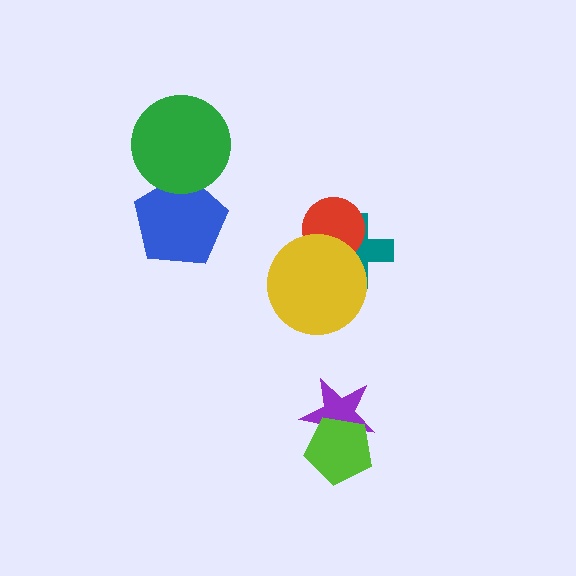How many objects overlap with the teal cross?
2 objects overlap with the teal cross.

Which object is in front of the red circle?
The yellow circle is in front of the red circle.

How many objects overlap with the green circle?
1 object overlaps with the green circle.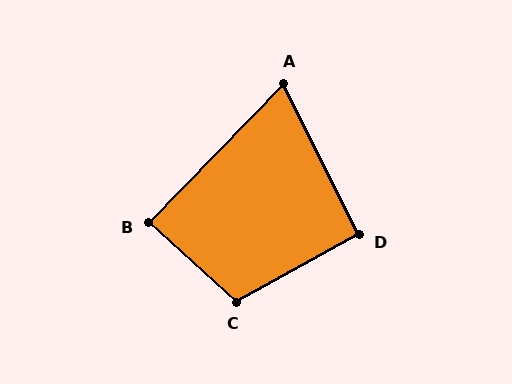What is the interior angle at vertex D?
Approximately 92 degrees (approximately right).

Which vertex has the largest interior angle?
C, at approximately 109 degrees.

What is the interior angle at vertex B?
Approximately 88 degrees (approximately right).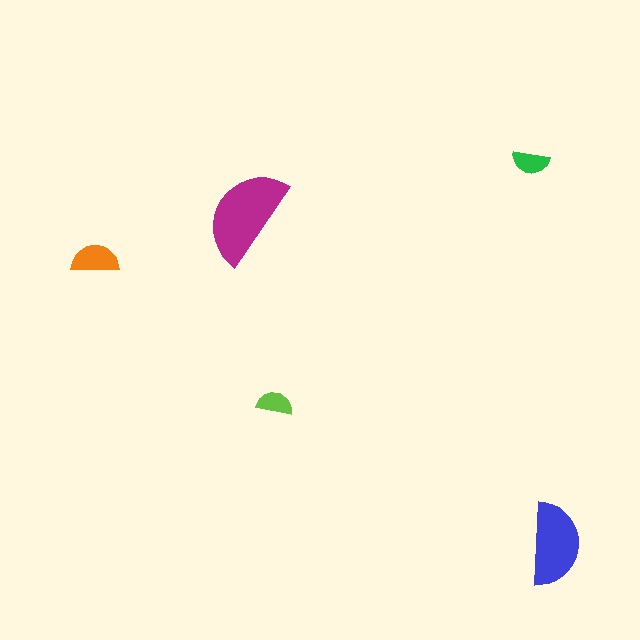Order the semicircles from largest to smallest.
the magenta one, the blue one, the orange one, the green one, the lime one.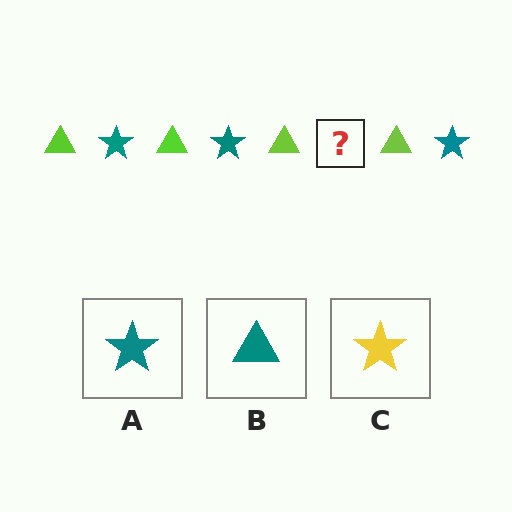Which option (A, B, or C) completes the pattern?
A.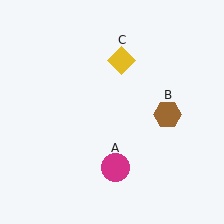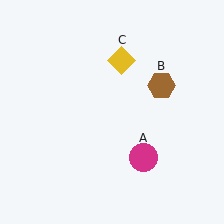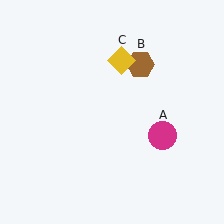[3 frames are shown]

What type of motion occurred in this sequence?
The magenta circle (object A), brown hexagon (object B) rotated counterclockwise around the center of the scene.